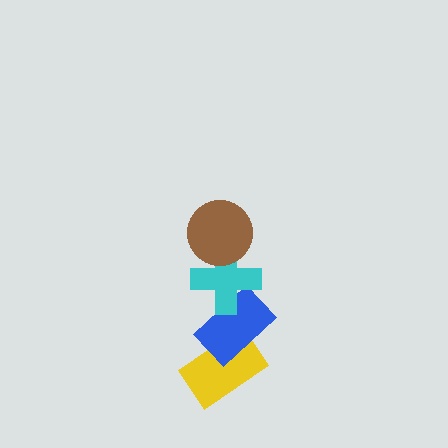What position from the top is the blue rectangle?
The blue rectangle is 3rd from the top.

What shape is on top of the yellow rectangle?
The blue rectangle is on top of the yellow rectangle.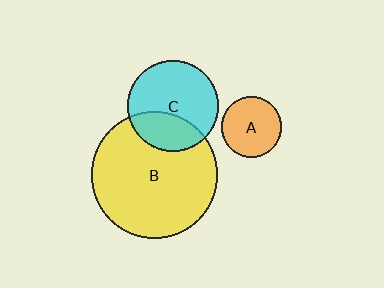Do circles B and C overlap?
Yes.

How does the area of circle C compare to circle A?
Approximately 2.3 times.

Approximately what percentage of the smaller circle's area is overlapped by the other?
Approximately 30%.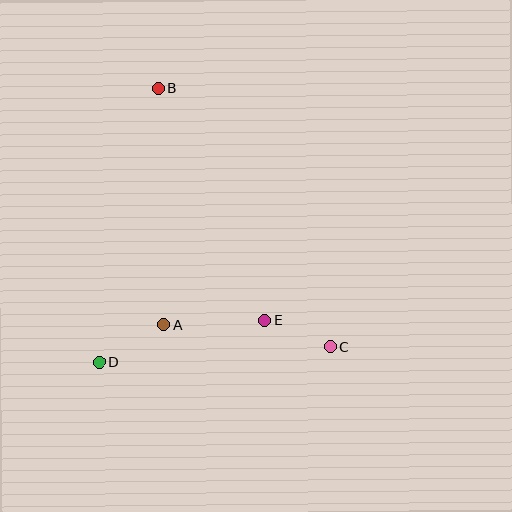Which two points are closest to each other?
Points C and E are closest to each other.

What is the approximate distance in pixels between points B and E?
The distance between B and E is approximately 255 pixels.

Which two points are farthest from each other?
Points B and C are farthest from each other.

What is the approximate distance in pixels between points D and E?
The distance between D and E is approximately 170 pixels.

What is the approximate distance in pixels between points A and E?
The distance between A and E is approximately 101 pixels.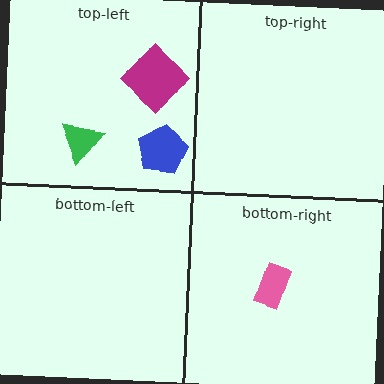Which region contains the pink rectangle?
The bottom-right region.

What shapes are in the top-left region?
The blue pentagon, the magenta diamond, the green triangle.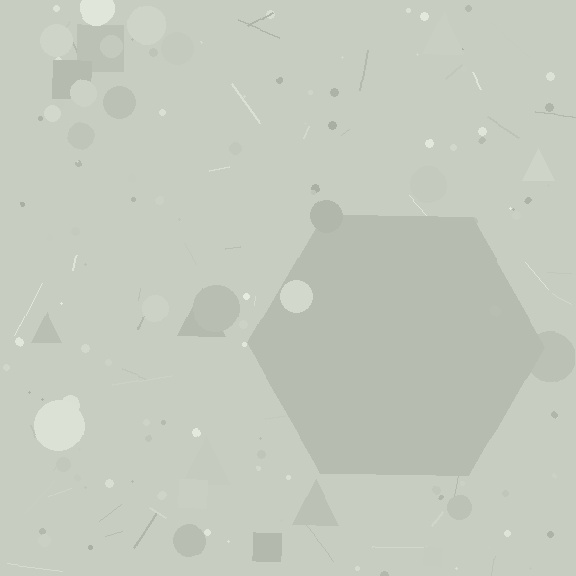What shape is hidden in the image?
A hexagon is hidden in the image.